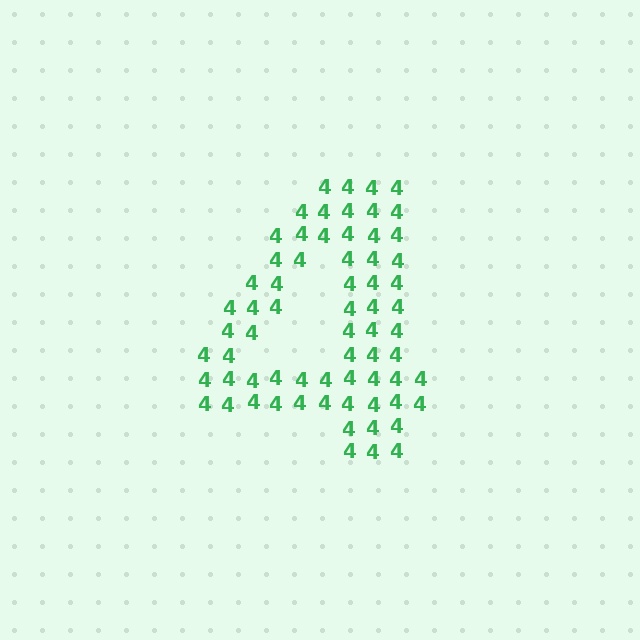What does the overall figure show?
The overall figure shows the digit 4.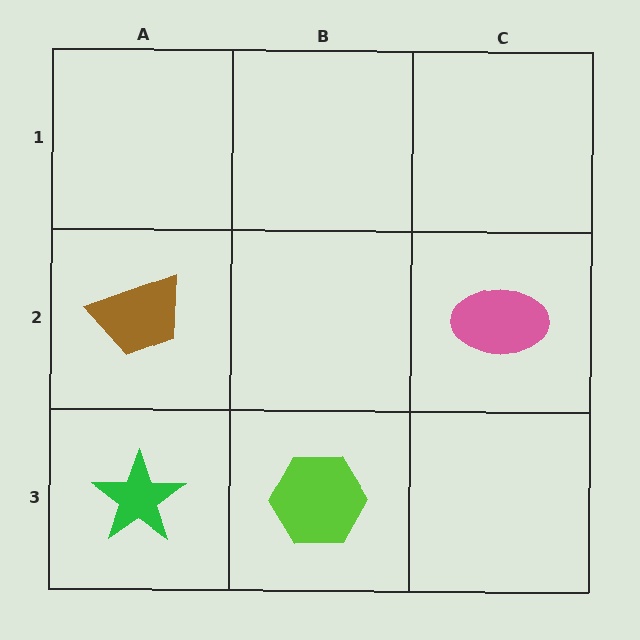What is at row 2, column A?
A brown trapezoid.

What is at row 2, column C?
A pink ellipse.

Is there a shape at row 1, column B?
No, that cell is empty.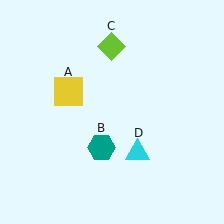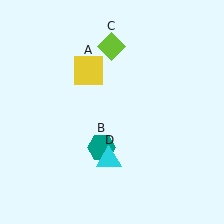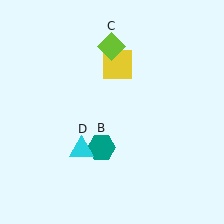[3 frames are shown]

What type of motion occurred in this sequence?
The yellow square (object A), cyan triangle (object D) rotated clockwise around the center of the scene.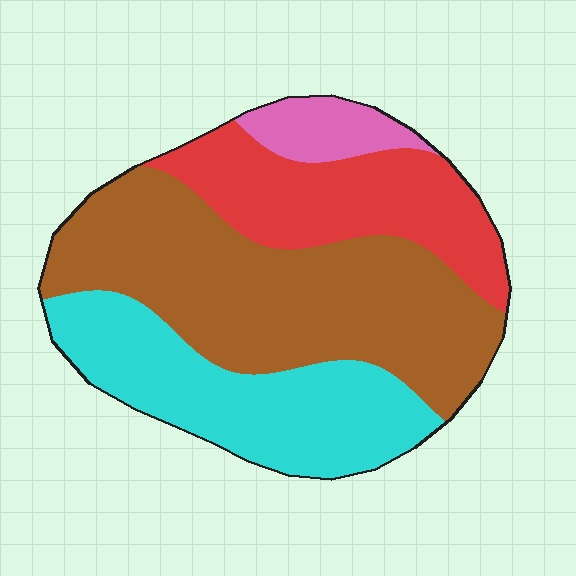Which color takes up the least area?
Pink, at roughly 5%.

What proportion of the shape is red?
Red takes up less than a quarter of the shape.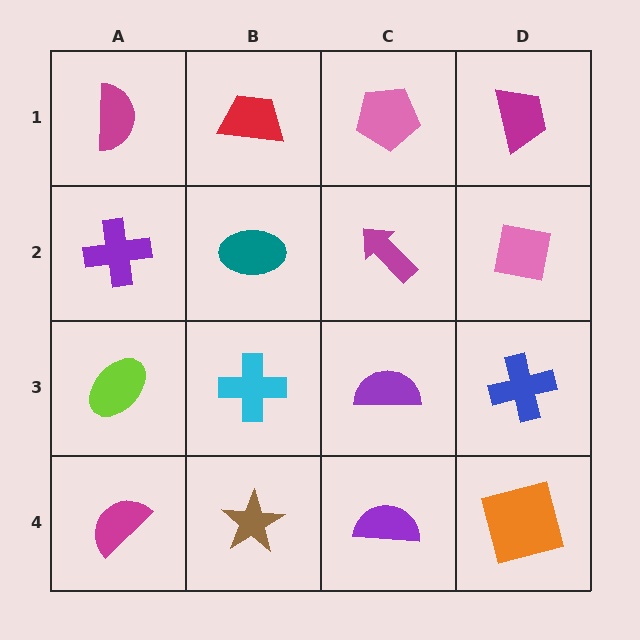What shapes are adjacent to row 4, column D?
A blue cross (row 3, column D), a purple semicircle (row 4, column C).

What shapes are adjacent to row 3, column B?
A teal ellipse (row 2, column B), a brown star (row 4, column B), a lime ellipse (row 3, column A), a purple semicircle (row 3, column C).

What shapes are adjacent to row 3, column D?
A pink square (row 2, column D), an orange square (row 4, column D), a purple semicircle (row 3, column C).